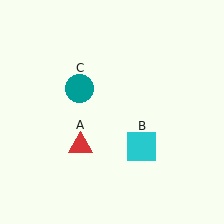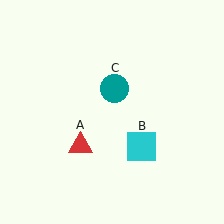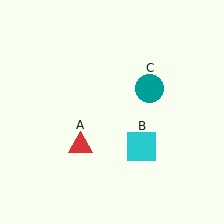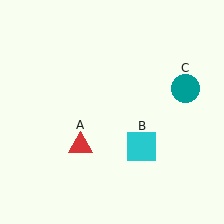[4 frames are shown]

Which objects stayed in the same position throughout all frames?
Red triangle (object A) and cyan square (object B) remained stationary.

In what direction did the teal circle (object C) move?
The teal circle (object C) moved right.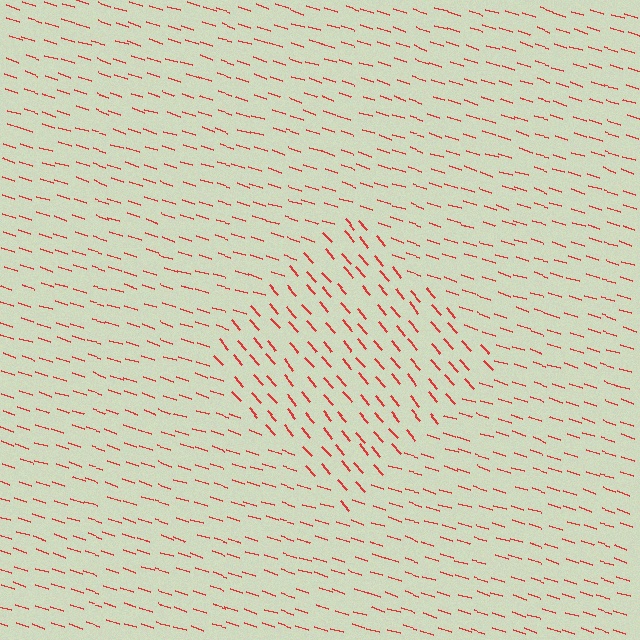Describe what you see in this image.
The image is filled with small red line segments. A diamond region in the image has lines oriented differently from the surrounding lines, creating a visible texture boundary.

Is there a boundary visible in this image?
Yes, there is a texture boundary formed by a change in line orientation.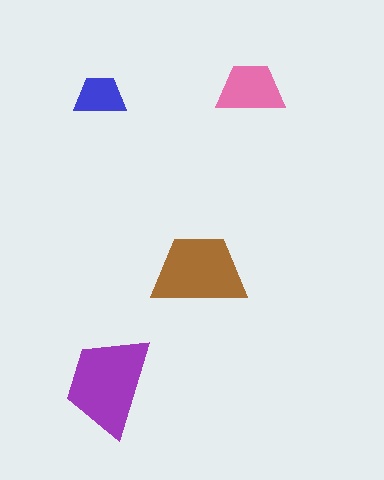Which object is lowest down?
The purple trapezoid is bottommost.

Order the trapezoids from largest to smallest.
the purple one, the brown one, the pink one, the blue one.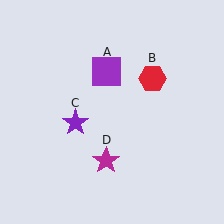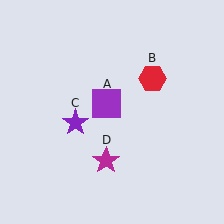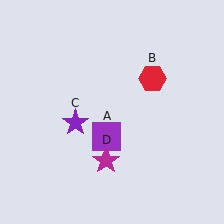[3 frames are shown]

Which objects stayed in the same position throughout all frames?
Red hexagon (object B) and purple star (object C) and magenta star (object D) remained stationary.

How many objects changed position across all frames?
1 object changed position: purple square (object A).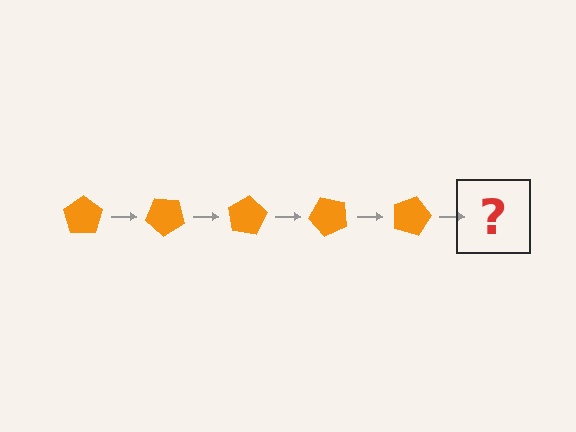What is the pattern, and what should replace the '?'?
The pattern is that the pentagon rotates 40 degrees each step. The '?' should be an orange pentagon rotated 200 degrees.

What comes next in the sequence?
The next element should be an orange pentagon rotated 200 degrees.